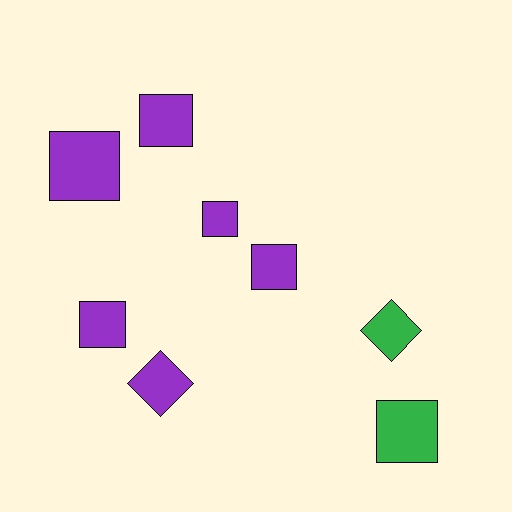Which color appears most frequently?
Purple, with 6 objects.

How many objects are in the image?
There are 8 objects.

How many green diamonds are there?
There is 1 green diamond.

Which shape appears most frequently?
Square, with 6 objects.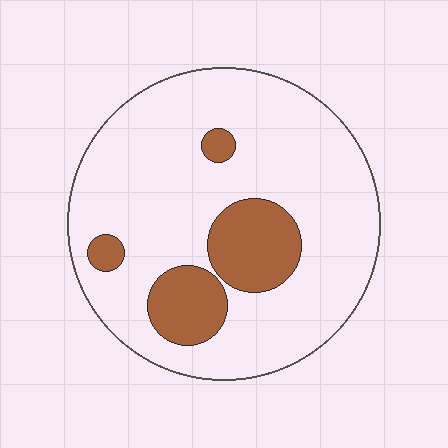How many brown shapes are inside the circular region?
4.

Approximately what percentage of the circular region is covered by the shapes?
Approximately 20%.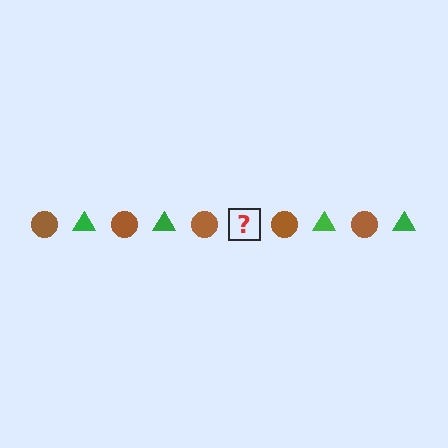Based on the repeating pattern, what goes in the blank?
The blank should be a green triangle.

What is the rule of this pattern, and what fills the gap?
The rule is that the pattern alternates between brown circle and green triangle. The gap should be filled with a green triangle.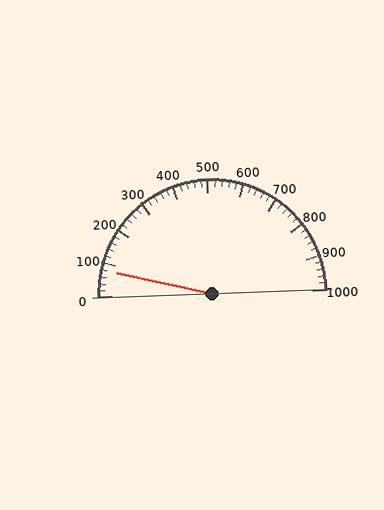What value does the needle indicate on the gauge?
The needle indicates approximately 80.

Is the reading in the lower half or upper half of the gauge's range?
The reading is in the lower half of the range (0 to 1000).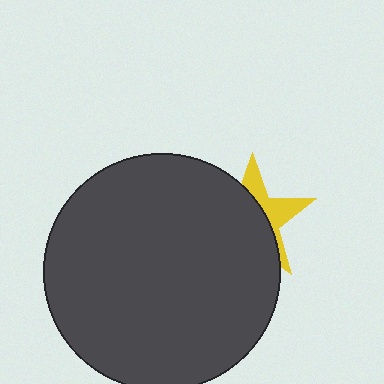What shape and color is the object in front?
The object in front is a dark gray circle.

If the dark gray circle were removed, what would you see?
You would see the complete yellow star.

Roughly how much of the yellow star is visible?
A small part of it is visible (roughly 35%).